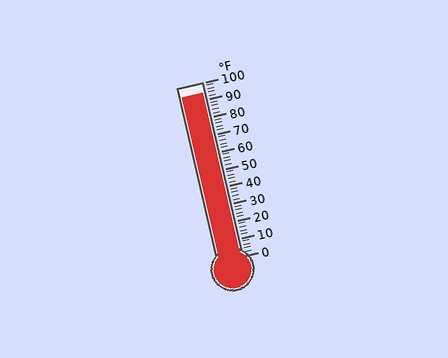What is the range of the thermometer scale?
The thermometer scale ranges from 0°F to 100°F.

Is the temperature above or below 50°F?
The temperature is above 50°F.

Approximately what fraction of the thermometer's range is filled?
The thermometer is filled to approximately 95% of its range.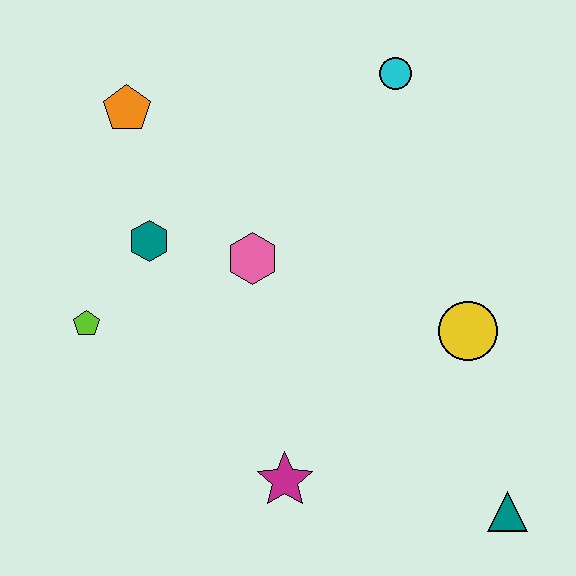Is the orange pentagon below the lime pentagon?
No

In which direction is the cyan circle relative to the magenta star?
The cyan circle is above the magenta star.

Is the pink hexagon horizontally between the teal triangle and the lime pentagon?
Yes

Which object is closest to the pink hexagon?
The teal hexagon is closest to the pink hexagon.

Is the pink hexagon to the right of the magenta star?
No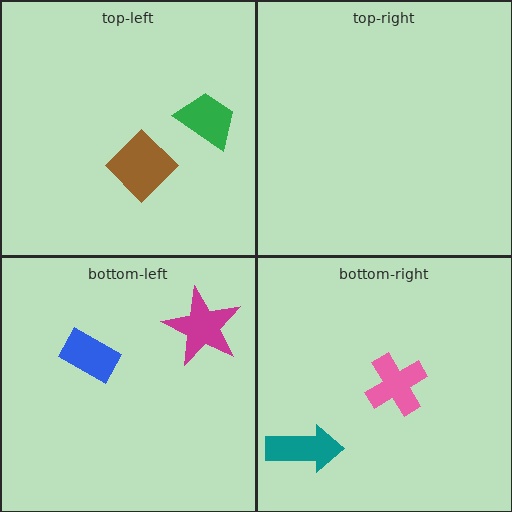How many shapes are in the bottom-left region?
2.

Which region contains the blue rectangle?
The bottom-left region.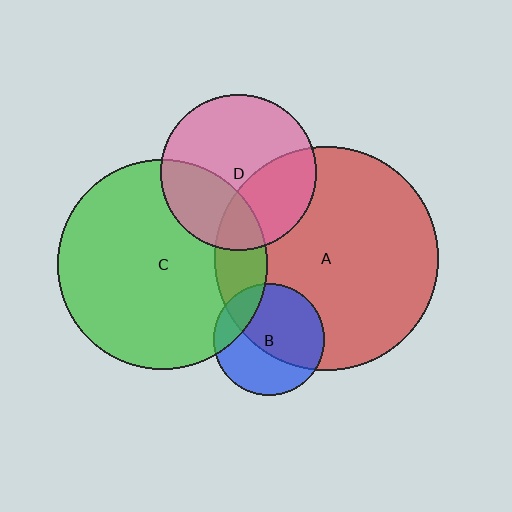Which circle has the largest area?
Circle A (red).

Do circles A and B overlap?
Yes.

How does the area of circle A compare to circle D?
Approximately 2.1 times.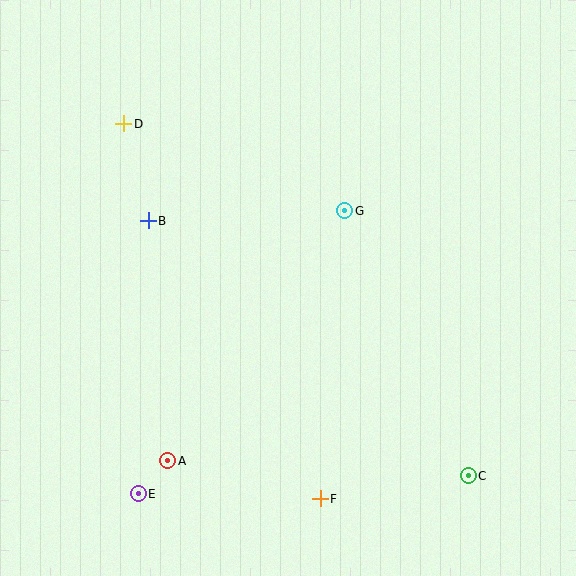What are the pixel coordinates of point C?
Point C is at (468, 476).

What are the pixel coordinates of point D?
Point D is at (124, 124).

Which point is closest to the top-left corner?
Point D is closest to the top-left corner.